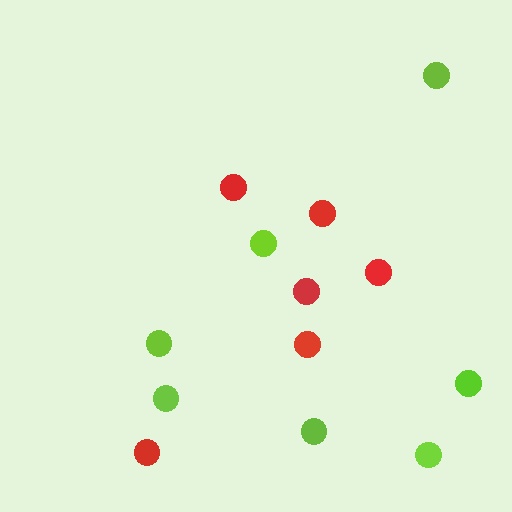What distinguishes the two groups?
There are 2 groups: one group of red circles (6) and one group of lime circles (7).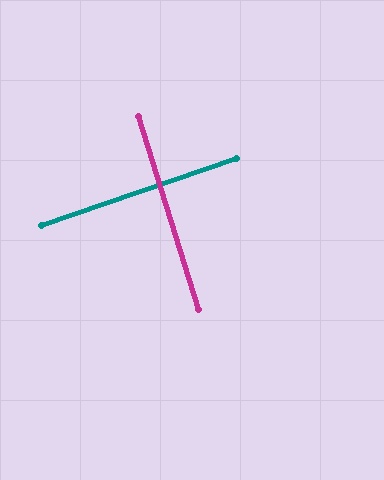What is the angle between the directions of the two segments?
Approximately 89 degrees.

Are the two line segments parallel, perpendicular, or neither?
Perpendicular — they meet at approximately 89°.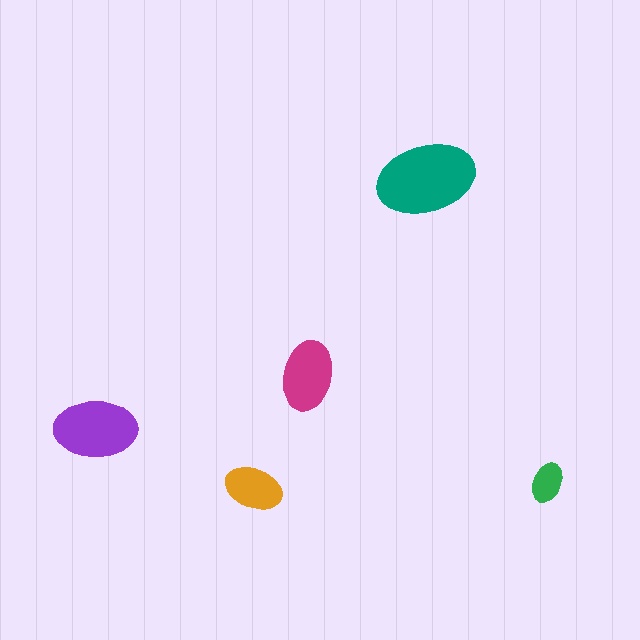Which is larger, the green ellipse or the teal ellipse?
The teal one.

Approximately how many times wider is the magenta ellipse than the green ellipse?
About 1.5 times wider.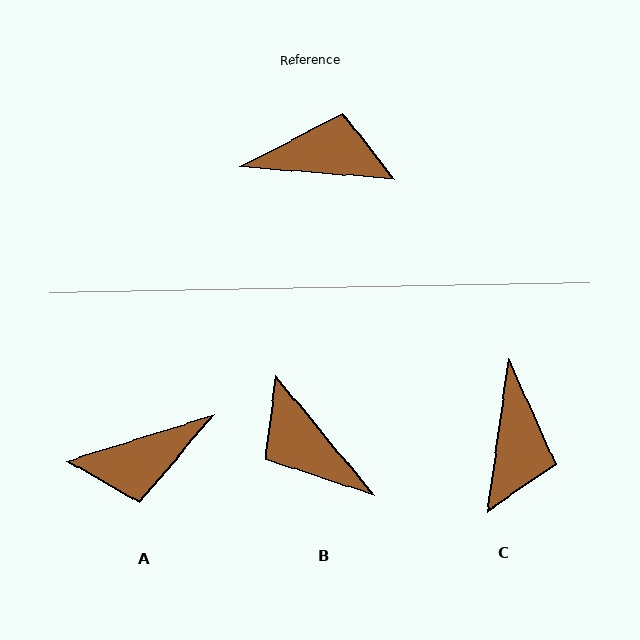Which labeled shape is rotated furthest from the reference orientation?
A, about 158 degrees away.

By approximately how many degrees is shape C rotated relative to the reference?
Approximately 93 degrees clockwise.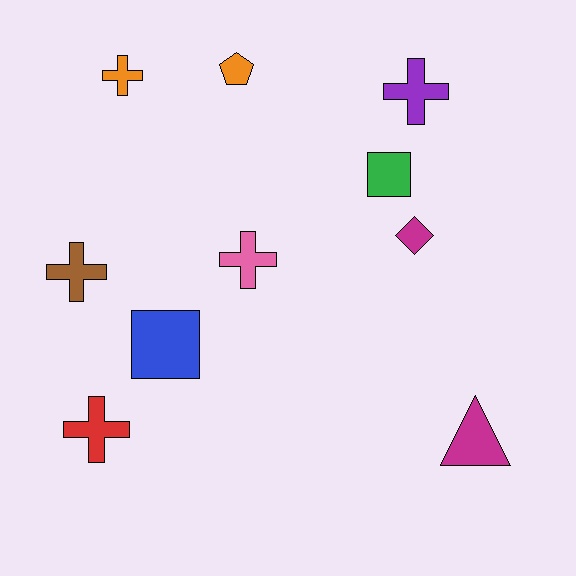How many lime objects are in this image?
There are no lime objects.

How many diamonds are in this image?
There is 1 diamond.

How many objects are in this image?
There are 10 objects.